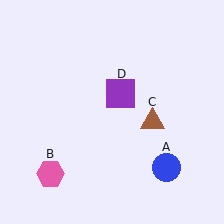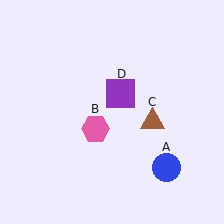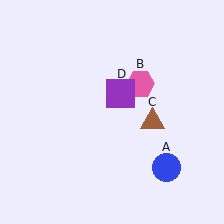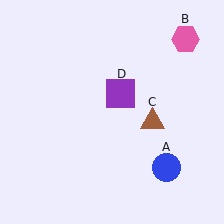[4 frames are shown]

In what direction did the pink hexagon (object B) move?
The pink hexagon (object B) moved up and to the right.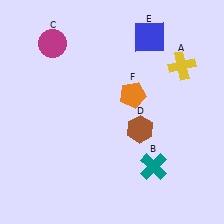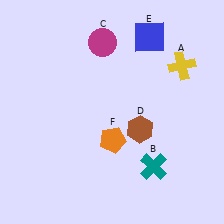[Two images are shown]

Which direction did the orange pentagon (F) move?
The orange pentagon (F) moved down.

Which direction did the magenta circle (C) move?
The magenta circle (C) moved right.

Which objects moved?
The objects that moved are: the magenta circle (C), the orange pentagon (F).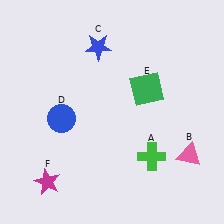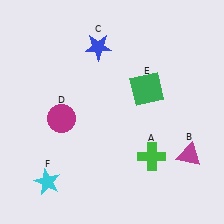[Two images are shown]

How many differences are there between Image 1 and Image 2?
There are 3 differences between the two images.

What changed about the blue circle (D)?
In Image 1, D is blue. In Image 2, it changed to magenta.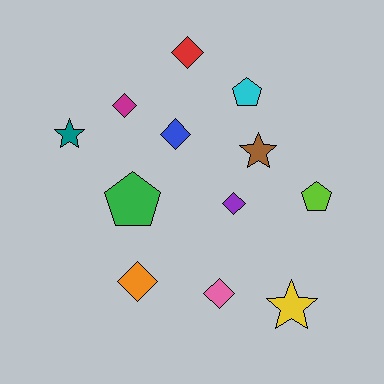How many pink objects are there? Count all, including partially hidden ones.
There is 1 pink object.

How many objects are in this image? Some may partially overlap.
There are 12 objects.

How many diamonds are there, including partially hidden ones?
There are 6 diamonds.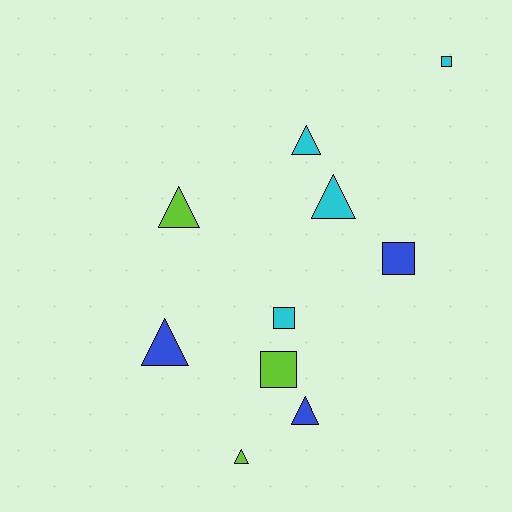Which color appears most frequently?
Cyan, with 4 objects.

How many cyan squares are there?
There are 2 cyan squares.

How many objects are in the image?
There are 10 objects.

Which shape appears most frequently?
Triangle, with 6 objects.